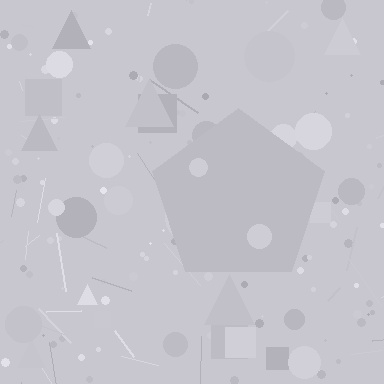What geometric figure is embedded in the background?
A pentagon is embedded in the background.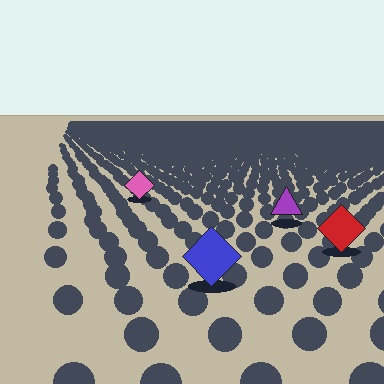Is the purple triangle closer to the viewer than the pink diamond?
Yes. The purple triangle is closer — you can tell from the texture gradient: the ground texture is coarser near it.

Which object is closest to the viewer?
The blue diamond is closest. The texture marks near it are larger and more spread out.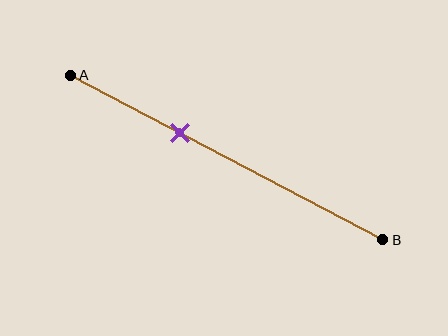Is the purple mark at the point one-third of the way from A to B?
Yes, the mark is approximately at the one-third point.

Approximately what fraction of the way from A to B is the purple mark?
The purple mark is approximately 35% of the way from A to B.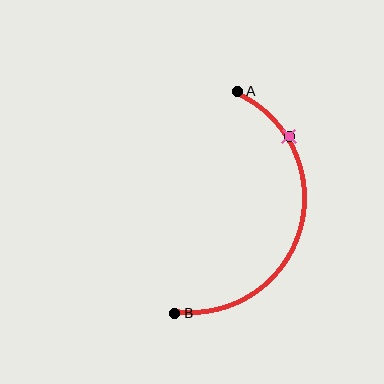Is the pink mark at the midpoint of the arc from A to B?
No. The pink mark lies on the arc but is closer to endpoint A. The arc midpoint would be at the point on the curve equidistant along the arc from both A and B.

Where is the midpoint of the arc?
The arc midpoint is the point on the curve farthest from the straight line joining A and B. It sits to the right of that line.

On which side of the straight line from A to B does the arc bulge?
The arc bulges to the right of the straight line connecting A and B.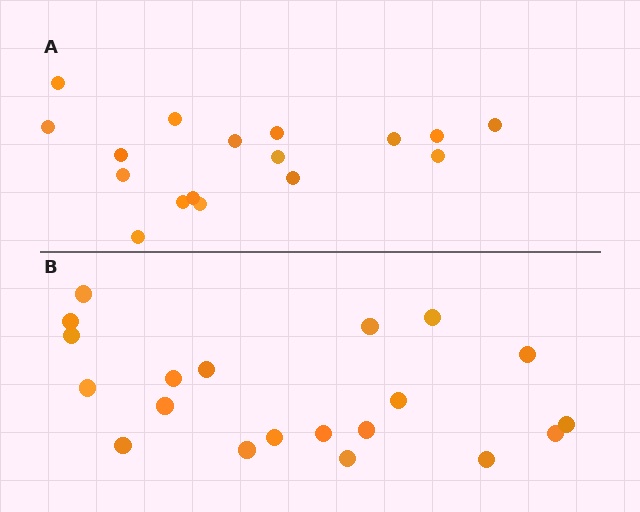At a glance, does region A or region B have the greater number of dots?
Region B (the bottom region) has more dots.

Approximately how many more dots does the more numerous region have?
Region B has just a few more — roughly 2 or 3 more dots than region A.